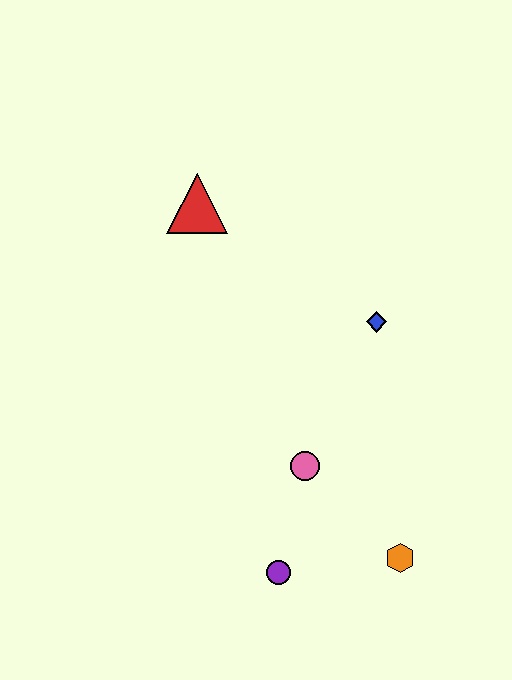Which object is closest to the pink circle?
The purple circle is closest to the pink circle.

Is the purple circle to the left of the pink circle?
Yes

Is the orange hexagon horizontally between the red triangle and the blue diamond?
No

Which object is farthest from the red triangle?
The orange hexagon is farthest from the red triangle.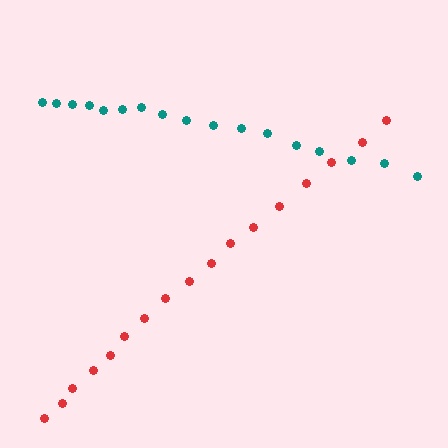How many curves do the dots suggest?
There are 2 distinct paths.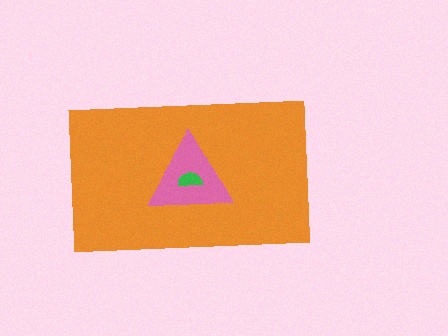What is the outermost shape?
The orange rectangle.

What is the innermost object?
The green semicircle.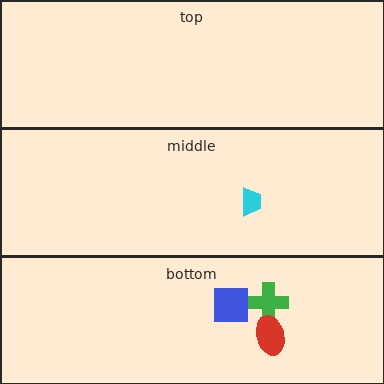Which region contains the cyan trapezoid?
The middle region.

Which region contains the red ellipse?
The bottom region.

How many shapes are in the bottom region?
3.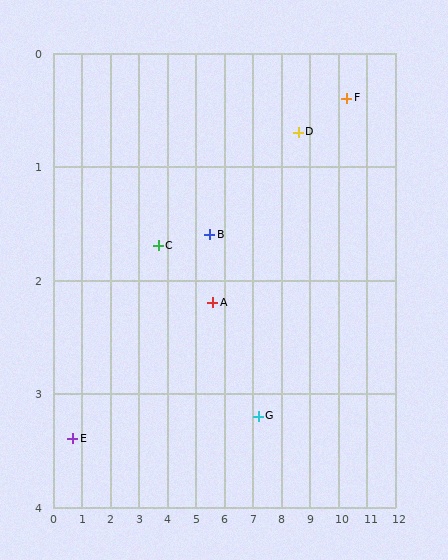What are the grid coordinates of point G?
Point G is at approximately (7.2, 3.2).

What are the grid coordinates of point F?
Point F is at approximately (10.3, 0.4).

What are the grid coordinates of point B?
Point B is at approximately (5.5, 1.6).